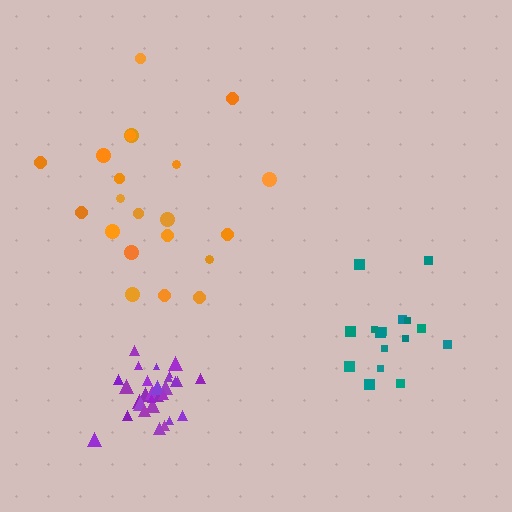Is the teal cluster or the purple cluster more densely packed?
Purple.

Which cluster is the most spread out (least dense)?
Orange.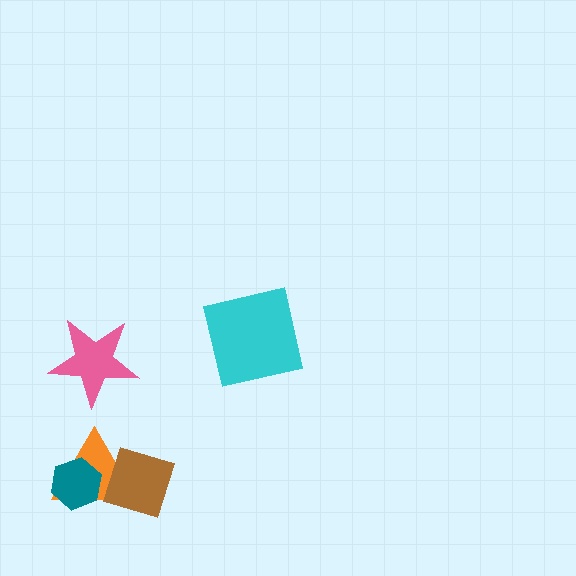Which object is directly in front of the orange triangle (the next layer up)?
The teal hexagon is directly in front of the orange triangle.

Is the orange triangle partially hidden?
Yes, it is partially covered by another shape.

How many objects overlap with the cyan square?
0 objects overlap with the cyan square.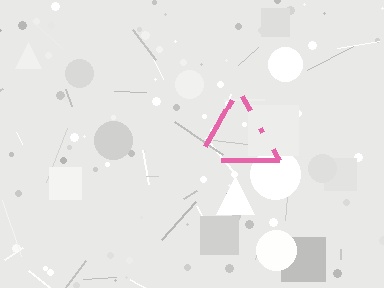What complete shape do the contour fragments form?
The contour fragments form a triangle.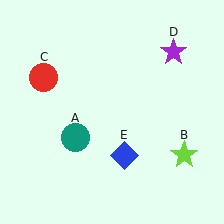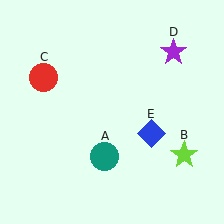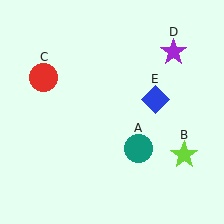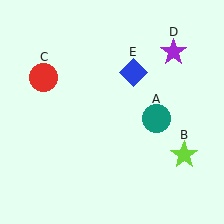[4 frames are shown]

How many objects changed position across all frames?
2 objects changed position: teal circle (object A), blue diamond (object E).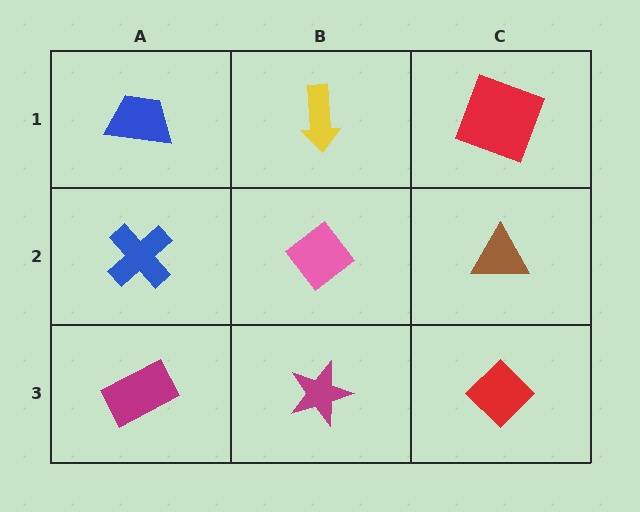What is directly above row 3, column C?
A brown triangle.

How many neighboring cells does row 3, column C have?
2.